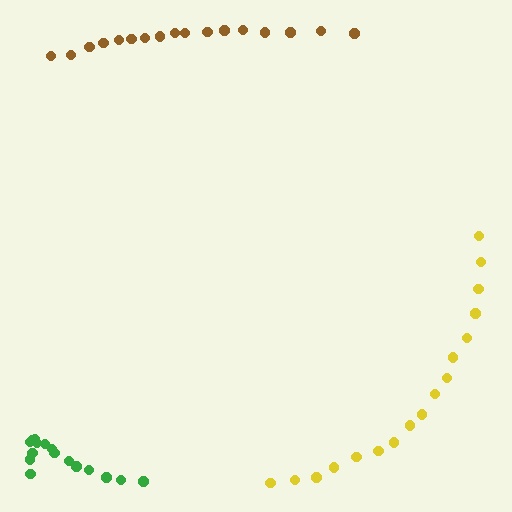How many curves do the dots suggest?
There are 3 distinct paths.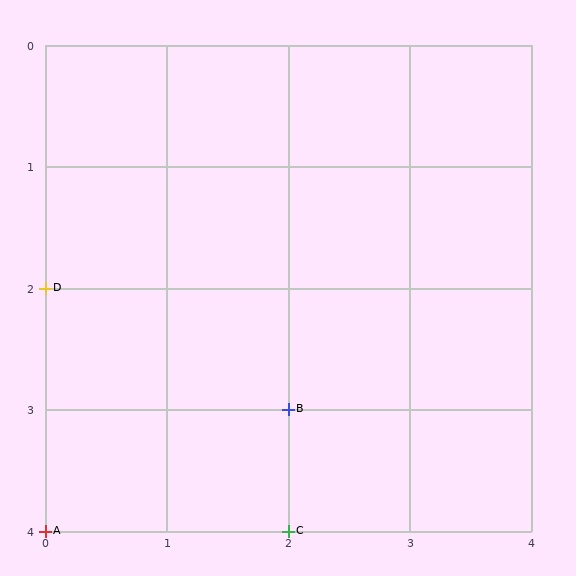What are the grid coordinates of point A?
Point A is at grid coordinates (0, 4).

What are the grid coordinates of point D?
Point D is at grid coordinates (0, 2).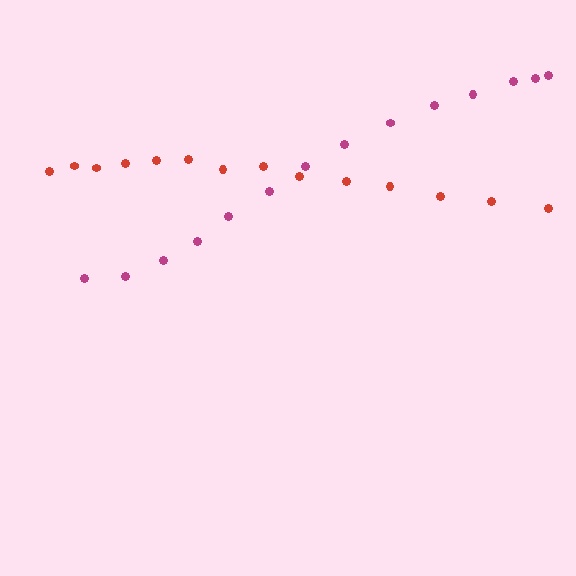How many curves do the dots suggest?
There are 2 distinct paths.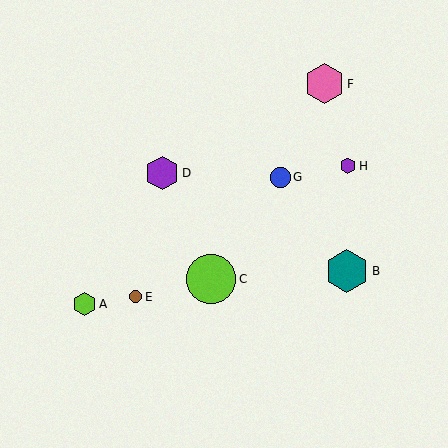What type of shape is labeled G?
Shape G is a blue circle.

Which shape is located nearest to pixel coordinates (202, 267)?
The lime circle (labeled C) at (211, 279) is nearest to that location.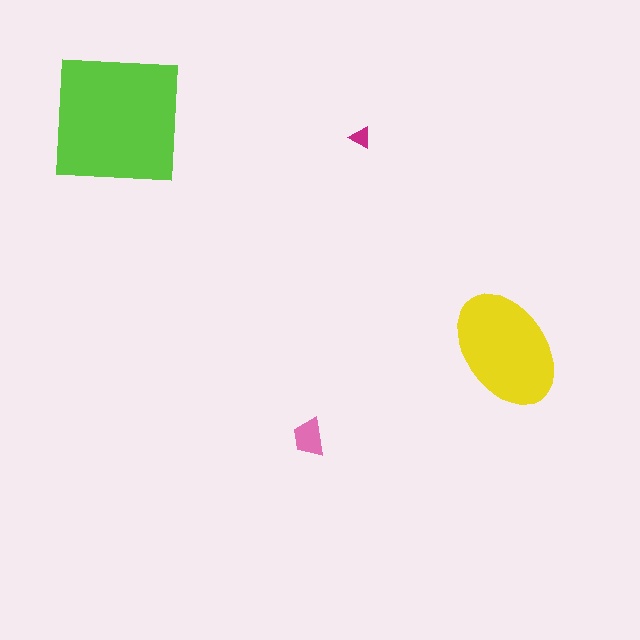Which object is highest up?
The lime square is topmost.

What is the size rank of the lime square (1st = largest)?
1st.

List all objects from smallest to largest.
The magenta triangle, the pink trapezoid, the yellow ellipse, the lime square.